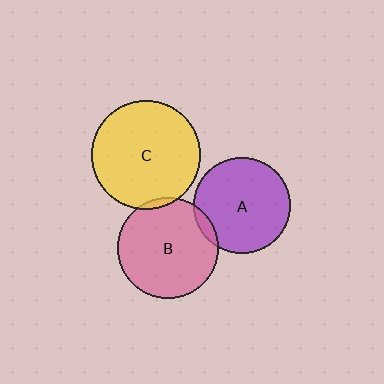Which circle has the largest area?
Circle C (yellow).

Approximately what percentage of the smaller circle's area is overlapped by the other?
Approximately 5%.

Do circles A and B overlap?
Yes.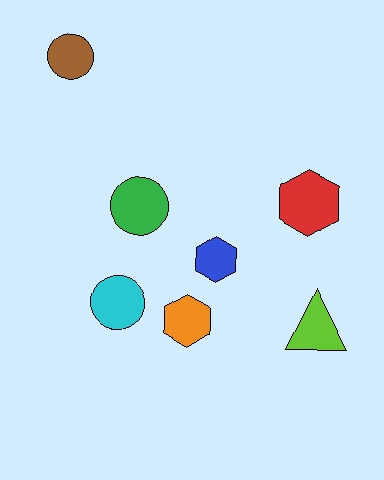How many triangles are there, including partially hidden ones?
There is 1 triangle.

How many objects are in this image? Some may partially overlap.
There are 7 objects.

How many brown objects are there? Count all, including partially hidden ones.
There is 1 brown object.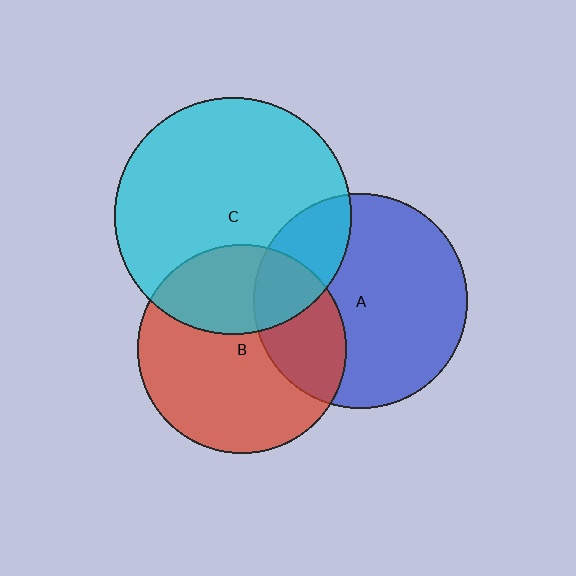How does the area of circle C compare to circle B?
Approximately 1.3 times.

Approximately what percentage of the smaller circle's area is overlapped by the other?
Approximately 30%.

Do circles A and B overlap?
Yes.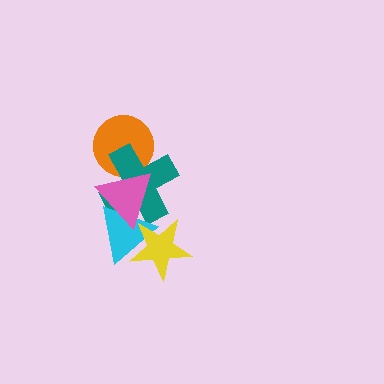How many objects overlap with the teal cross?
3 objects overlap with the teal cross.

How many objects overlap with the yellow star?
1 object overlaps with the yellow star.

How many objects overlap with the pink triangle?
3 objects overlap with the pink triangle.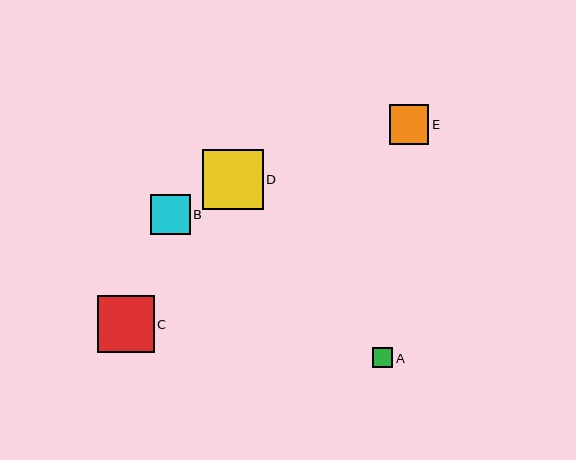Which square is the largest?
Square D is the largest with a size of approximately 60 pixels.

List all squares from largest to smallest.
From largest to smallest: D, C, B, E, A.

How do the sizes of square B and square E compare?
Square B and square E are approximately the same size.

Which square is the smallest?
Square A is the smallest with a size of approximately 21 pixels.